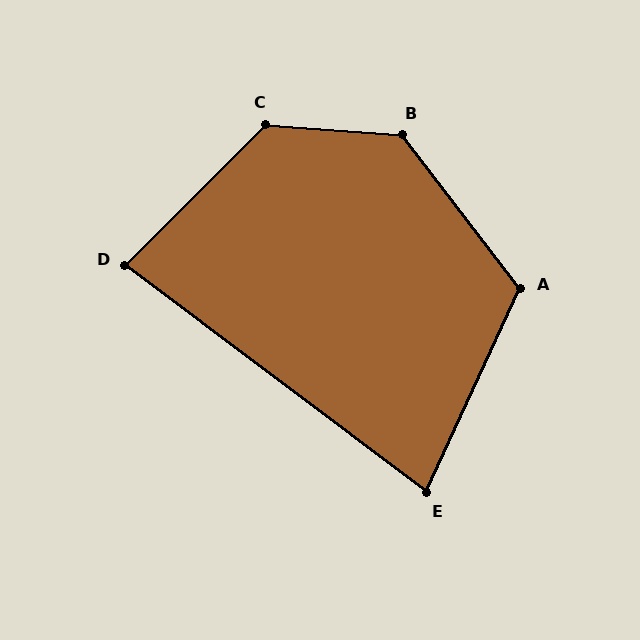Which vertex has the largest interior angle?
B, at approximately 132 degrees.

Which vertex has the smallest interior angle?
E, at approximately 78 degrees.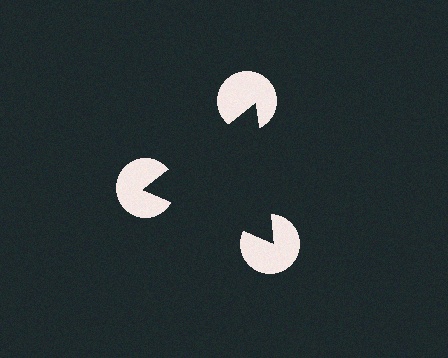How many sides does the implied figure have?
3 sides.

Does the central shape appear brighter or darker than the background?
It typically appears slightly darker than the background, even though no actual brightness change is drawn.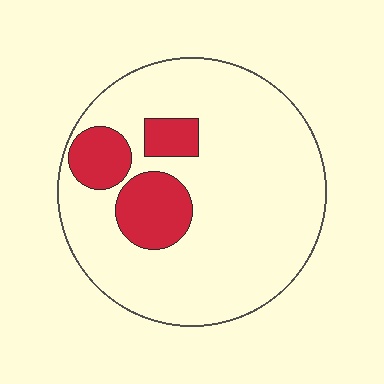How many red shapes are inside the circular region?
3.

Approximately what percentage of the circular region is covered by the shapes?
Approximately 20%.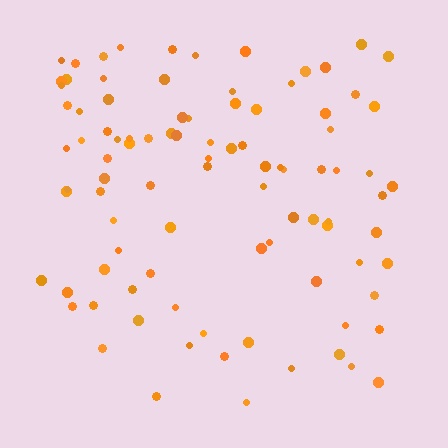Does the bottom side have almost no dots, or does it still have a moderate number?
Still a moderate number, just noticeably fewer than the top.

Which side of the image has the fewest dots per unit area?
The bottom.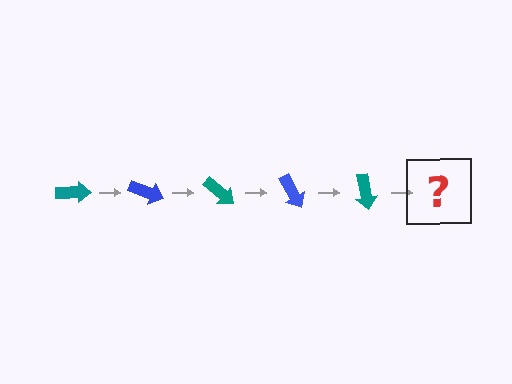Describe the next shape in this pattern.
It should be a blue arrow, rotated 100 degrees from the start.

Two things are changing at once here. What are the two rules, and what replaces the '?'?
The two rules are that it rotates 20 degrees each step and the color cycles through teal and blue. The '?' should be a blue arrow, rotated 100 degrees from the start.